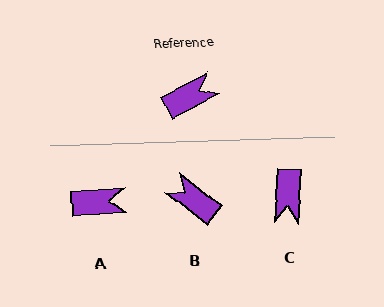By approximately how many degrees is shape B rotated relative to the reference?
Approximately 114 degrees counter-clockwise.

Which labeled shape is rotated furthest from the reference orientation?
C, about 121 degrees away.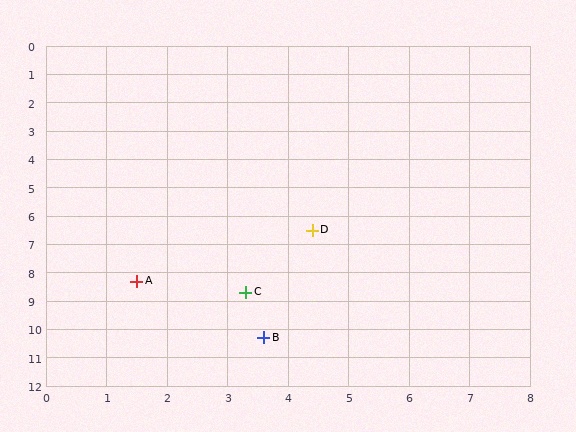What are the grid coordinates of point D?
Point D is at approximately (4.4, 6.5).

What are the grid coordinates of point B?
Point B is at approximately (3.6, 10.3).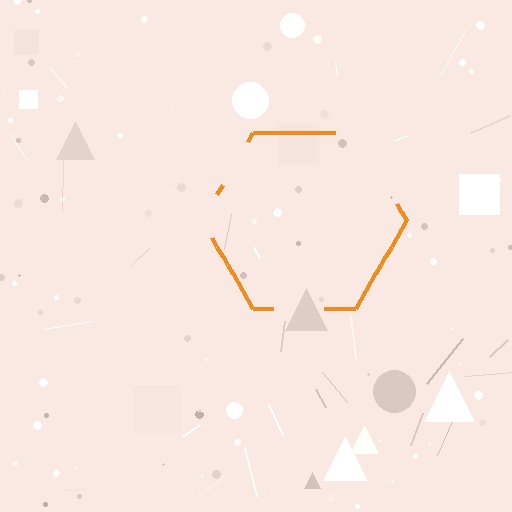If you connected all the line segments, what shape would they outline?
They would outline a hexagon.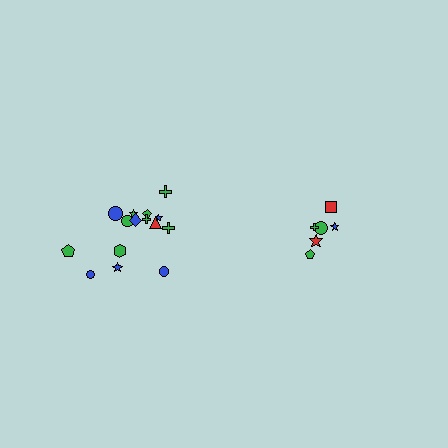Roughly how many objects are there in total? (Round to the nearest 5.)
Roughly 20 objects in total.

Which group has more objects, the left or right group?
The left group.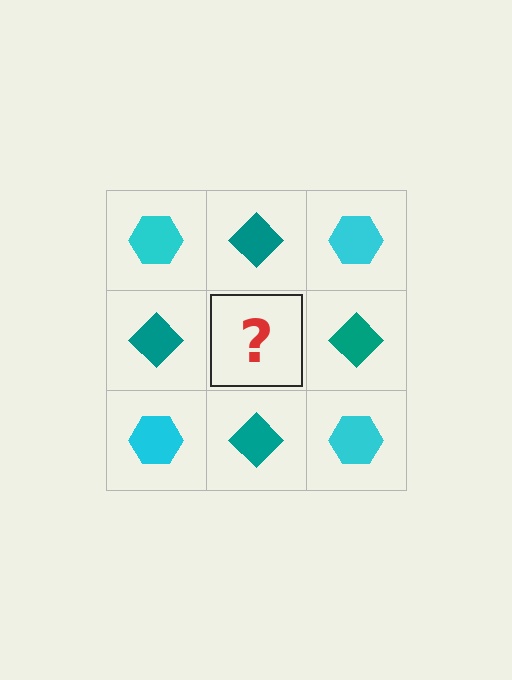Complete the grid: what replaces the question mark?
The question mark should be replaced with a cyan hexagon.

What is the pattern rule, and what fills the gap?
The rule is that it alternates cyan hexagon and teal diamond in a checkerboard pattern. The gap should be filled with a cyan hexagon.